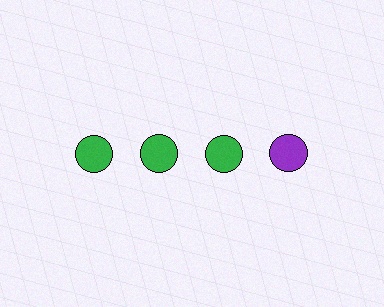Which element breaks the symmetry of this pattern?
The purple circle in the top row, second from right column breaks the symmetry. All other shapes are green circles.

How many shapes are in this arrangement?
There are 4 shapes arranged in a grid pattern.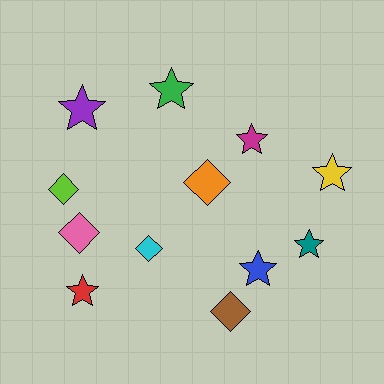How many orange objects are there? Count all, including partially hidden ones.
There is 1 orange object.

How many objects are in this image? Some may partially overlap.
There are 12 objects.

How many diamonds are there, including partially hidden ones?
There are 5 diamonds.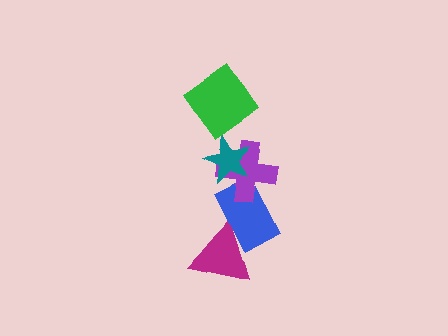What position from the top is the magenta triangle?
The magenta triangle is 5th from the top.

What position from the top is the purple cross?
The purple cross is 3rd from the top.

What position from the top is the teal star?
The teal star is 2nd from the top.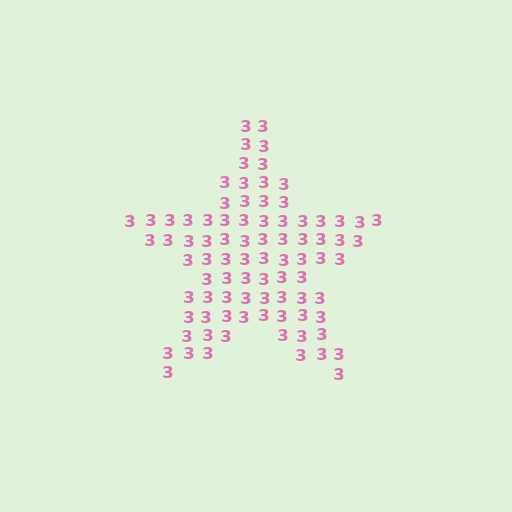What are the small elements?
The small elements are digit 3's.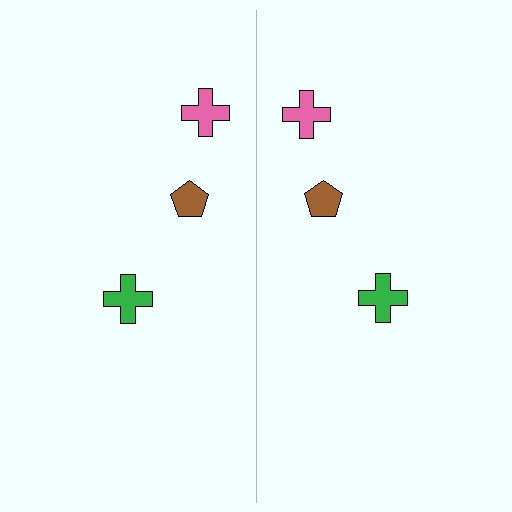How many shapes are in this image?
There are 6 shapes in this image.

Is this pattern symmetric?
Yes, this pattern has bilateral (reflection) symmetry.